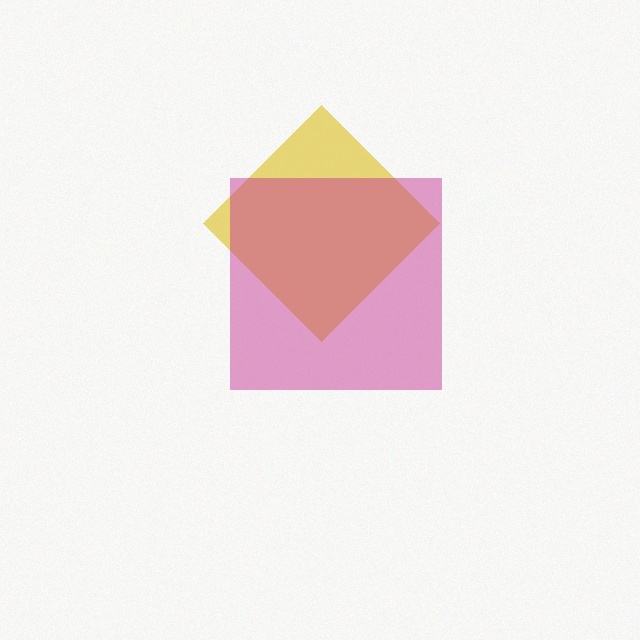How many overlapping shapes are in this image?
There are 2 overlapping shapes in the image.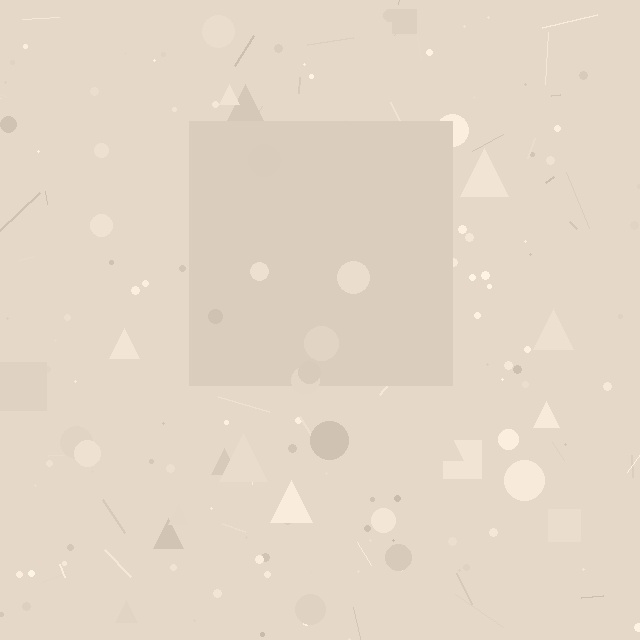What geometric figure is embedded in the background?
A square is embedded in the background.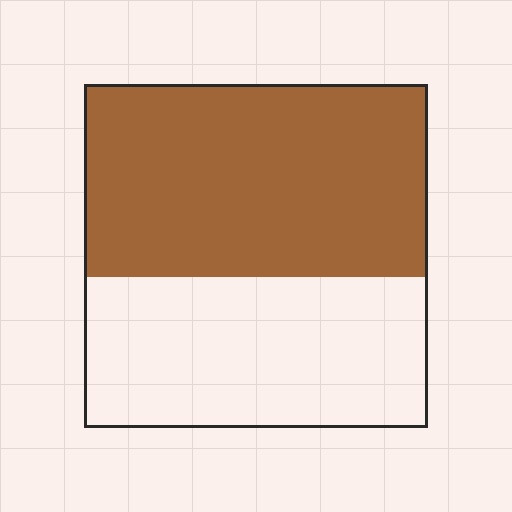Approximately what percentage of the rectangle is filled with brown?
Approximately 55%.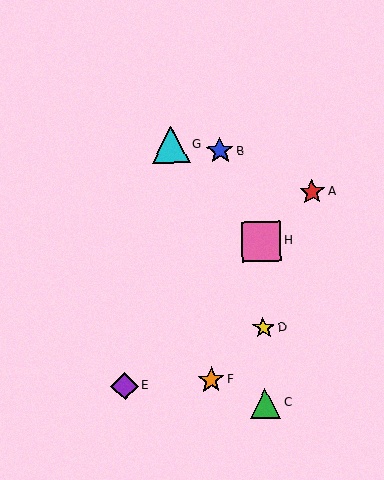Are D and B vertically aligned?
No, D is at x≈264 and B is at x≈220.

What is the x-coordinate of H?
Object H is at x≈261.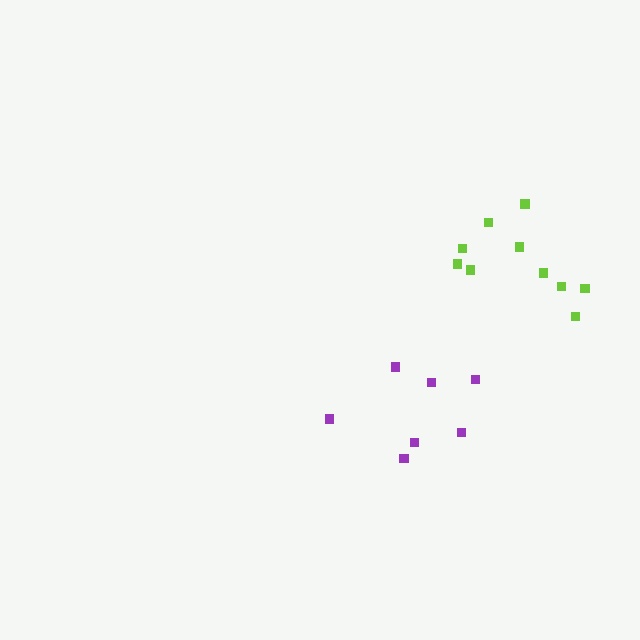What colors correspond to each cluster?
The clusters are colored: lime, purple.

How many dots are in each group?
Group 1: 10 dots, Group 2: 7 dots (17 total).